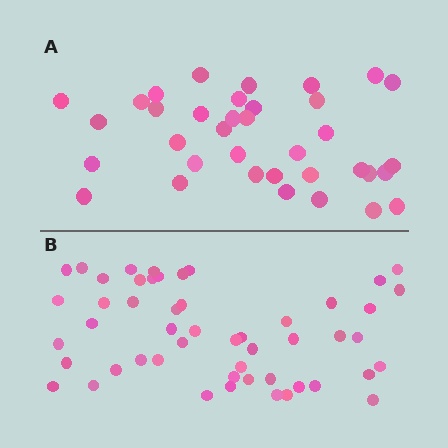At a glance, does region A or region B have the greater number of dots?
Region B (the bottom region) has more dots.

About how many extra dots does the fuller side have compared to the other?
Region B has approximately 15 more dots than region A.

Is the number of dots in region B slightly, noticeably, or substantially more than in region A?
Region B has noticeably more, but not dramatically so. The ratio is roughly 1.4 to 1.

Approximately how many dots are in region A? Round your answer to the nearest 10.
About 40 dots. (The exact count is 36, which rounds to 40.)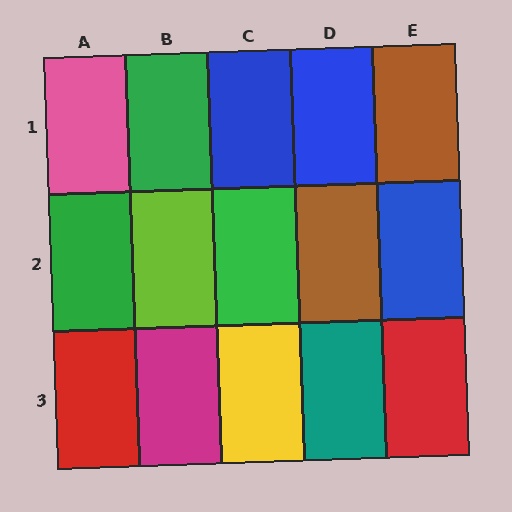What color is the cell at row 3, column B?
Magenta.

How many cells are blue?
3 cells are blue.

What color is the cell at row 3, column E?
Red.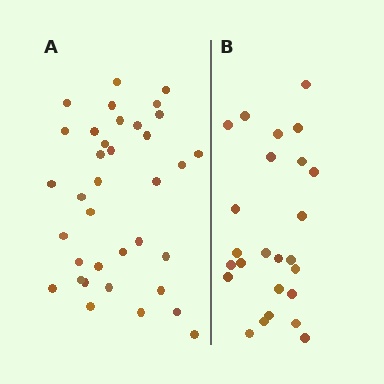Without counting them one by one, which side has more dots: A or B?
Region A (the left region) has more dots.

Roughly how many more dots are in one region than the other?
Region A has roughly 12 or so more dots than region B.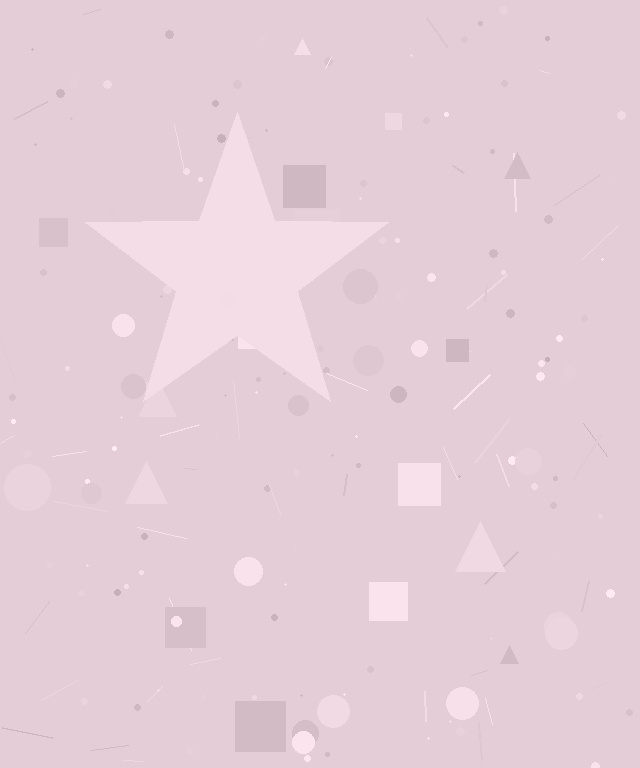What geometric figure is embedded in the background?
A star is embedded in the background.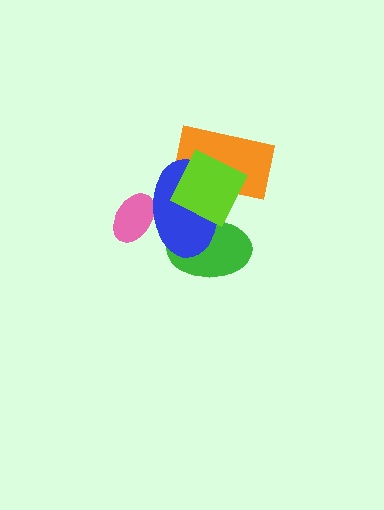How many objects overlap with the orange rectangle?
2 objects overlap with the orange rectangle.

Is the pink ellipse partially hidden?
Yes, it is partially covered by another shape.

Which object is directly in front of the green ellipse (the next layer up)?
The blue ellipse is directly in front of the green ellipse.